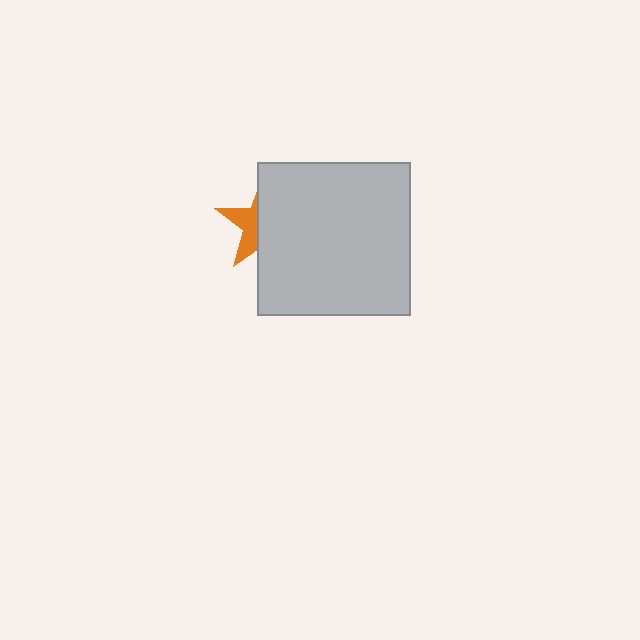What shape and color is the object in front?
The object in front is a light gray square.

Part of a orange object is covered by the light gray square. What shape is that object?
It is a star.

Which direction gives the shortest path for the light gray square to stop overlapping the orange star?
Moving right gives the shortest separation.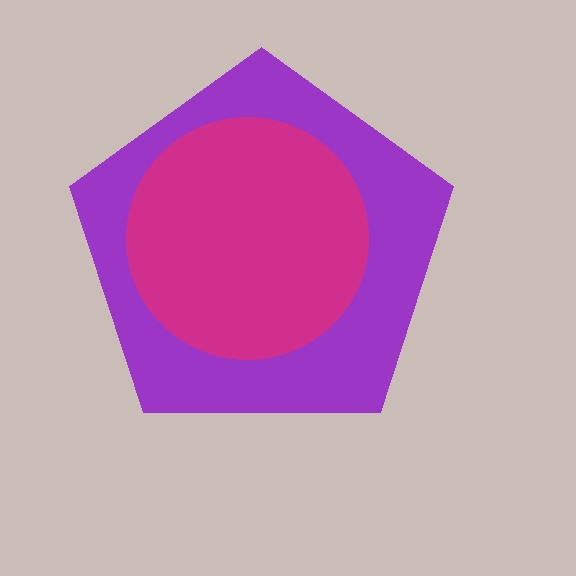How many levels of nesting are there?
2.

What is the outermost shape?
The purple pentagon.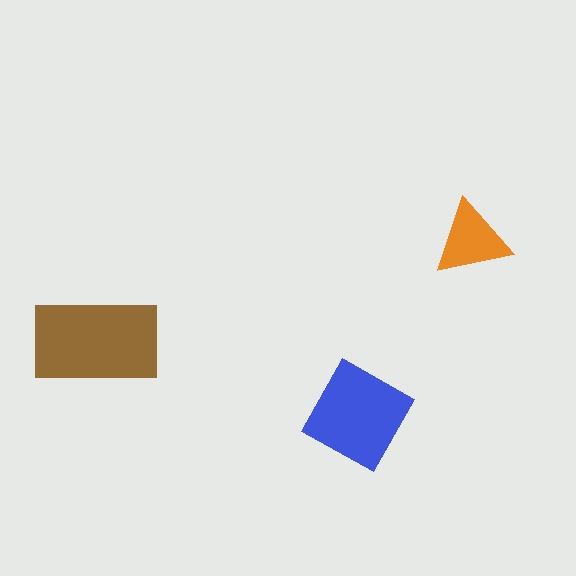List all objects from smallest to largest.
The orange triangle, the blue square, the brown rectangle.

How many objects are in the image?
There are 3 objects in the image.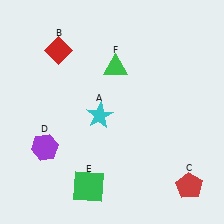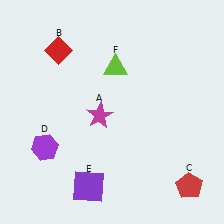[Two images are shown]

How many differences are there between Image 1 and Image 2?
There are 3 differences between the two images.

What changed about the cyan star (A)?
In Image 1, A is cyan. In Image 2, it changed to magenta.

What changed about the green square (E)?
In Image 1, E is green. In Image 2, it changed to purple.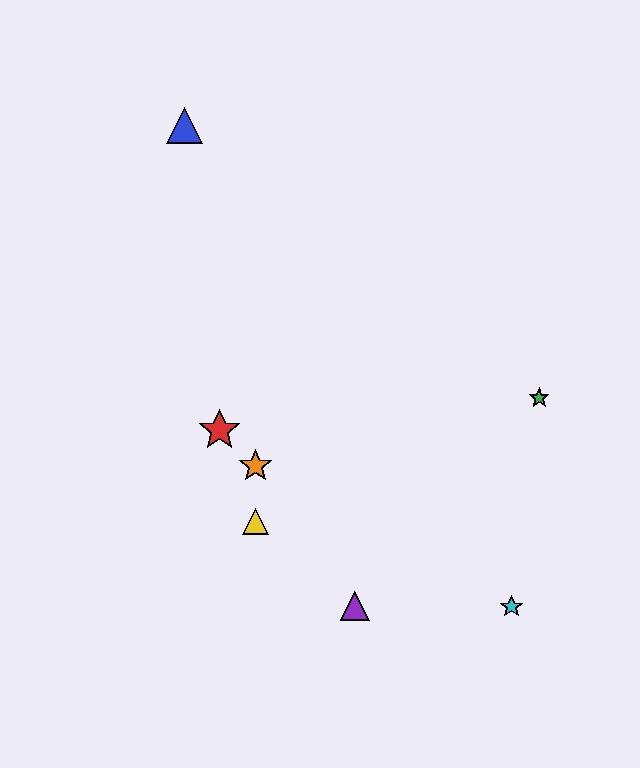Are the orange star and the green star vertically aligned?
No, the orange star is at x≈255 and the green star is at x≈539.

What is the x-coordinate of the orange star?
The orange star is at x≈255.